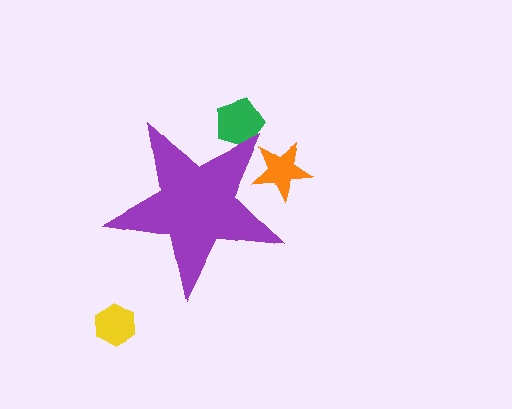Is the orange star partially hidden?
Yes, the orange star is partially hidden behind the purple star.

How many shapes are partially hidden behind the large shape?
2 shapes are partially hidden.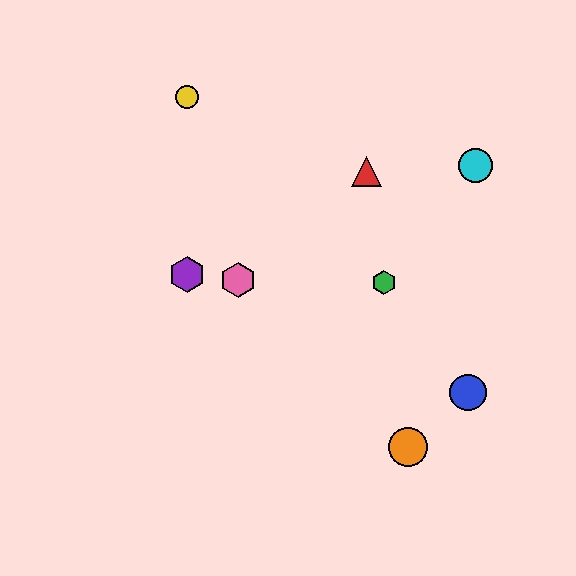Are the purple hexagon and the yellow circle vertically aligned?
Yes, both are at x≈187.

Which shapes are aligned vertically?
The yellow circle, the purple hexagon are aligned vertically.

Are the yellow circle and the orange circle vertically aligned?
No, the yellow circle is at x≈187 and the orange circle is at x≈408.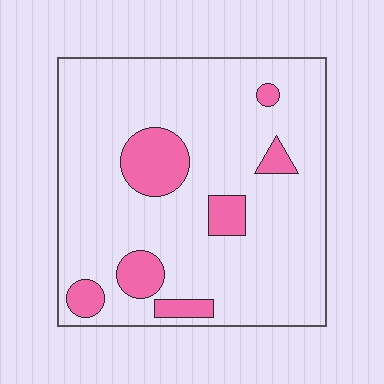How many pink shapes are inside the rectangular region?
7.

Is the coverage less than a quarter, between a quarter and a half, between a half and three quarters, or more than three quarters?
Less than a quarter.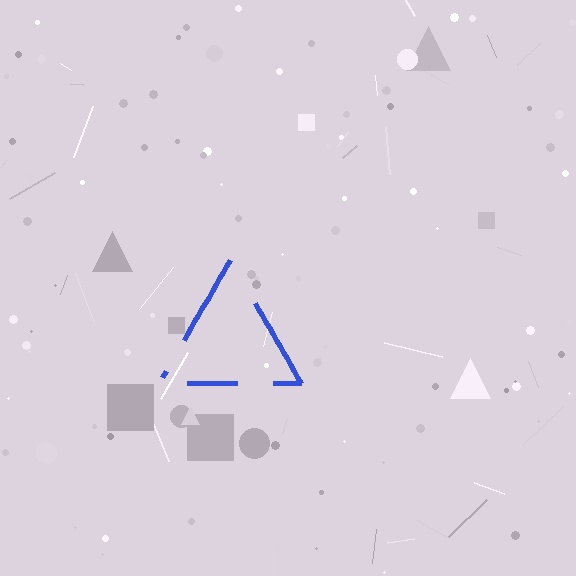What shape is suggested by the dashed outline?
The dashed outline suggests a triangle.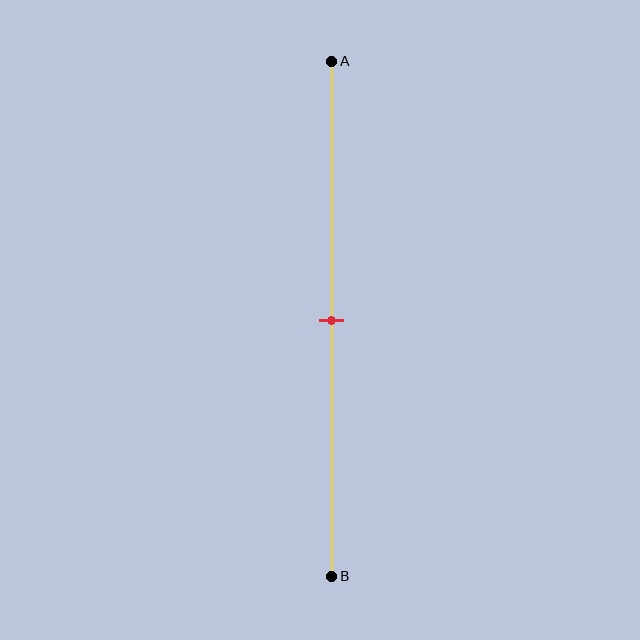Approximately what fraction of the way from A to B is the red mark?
The red mark is approximately 50% of the way from A to B.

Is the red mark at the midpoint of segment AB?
Yes, the mark is approximately at the midpoint.